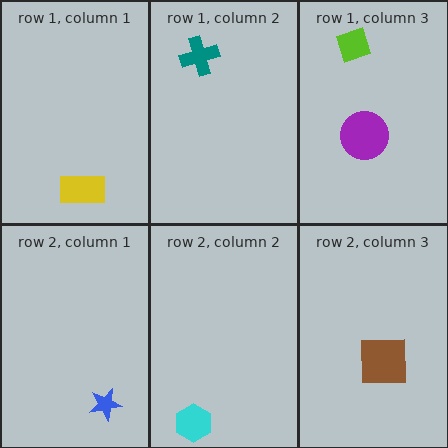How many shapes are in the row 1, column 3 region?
2.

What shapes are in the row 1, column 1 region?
The yellow rectangle.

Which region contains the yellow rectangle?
The row 1, column 1 region.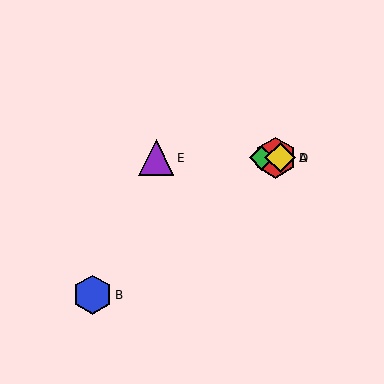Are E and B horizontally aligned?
No, E is at y≈158 and B is at y≈295.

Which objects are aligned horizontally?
Objects A, C, D, E are aligned horizontally.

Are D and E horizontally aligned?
Yes, both are at y≈158.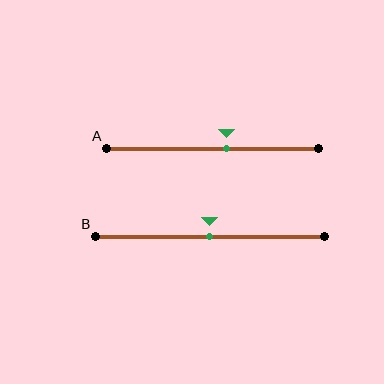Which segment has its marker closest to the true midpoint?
Segment B has its marker closest to the true midpoint.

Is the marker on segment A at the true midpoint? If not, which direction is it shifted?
No, the marker on segment A is shifted to the right by about 7% of the segment length.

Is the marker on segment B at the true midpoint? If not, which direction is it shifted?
Yes, the marker on segment B is at the true midpoint.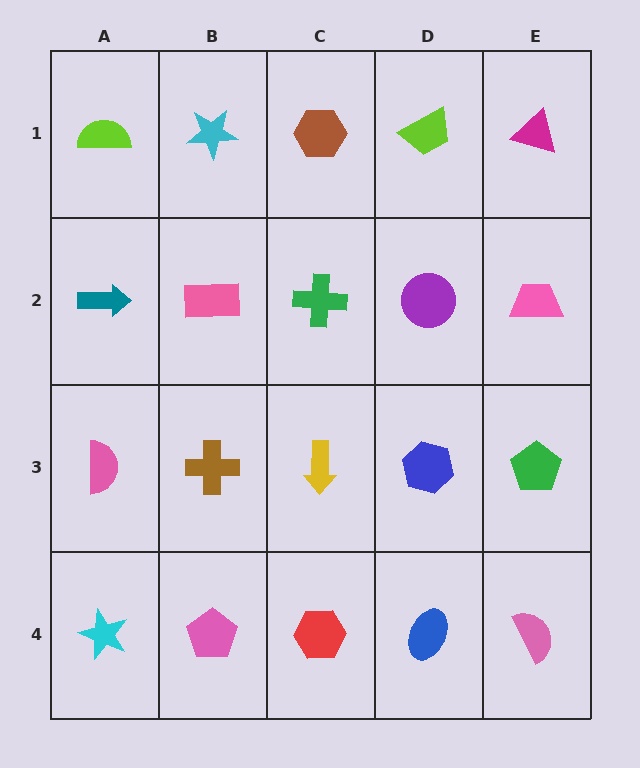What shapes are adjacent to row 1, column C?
A green cross (row 2, column C), a cyan star (row 1, column B), a lime trapezoid (row 1, column D).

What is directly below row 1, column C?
A green cross.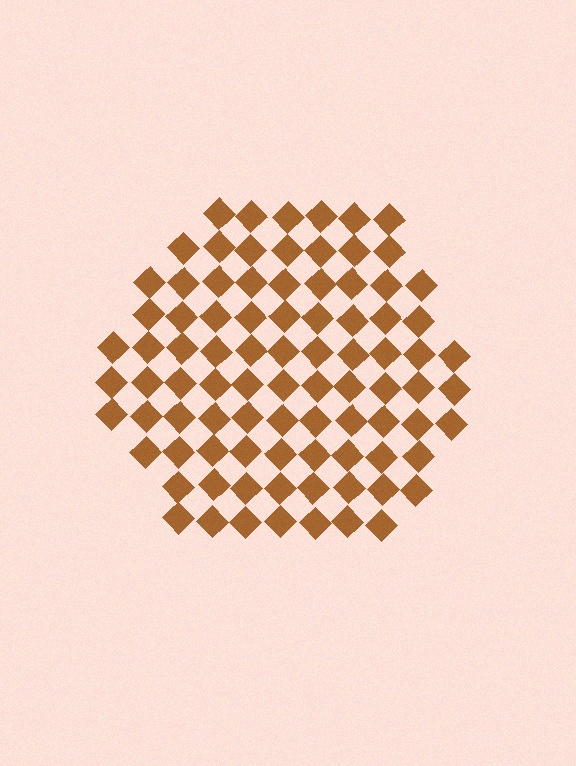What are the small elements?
The small elements are diamonds.